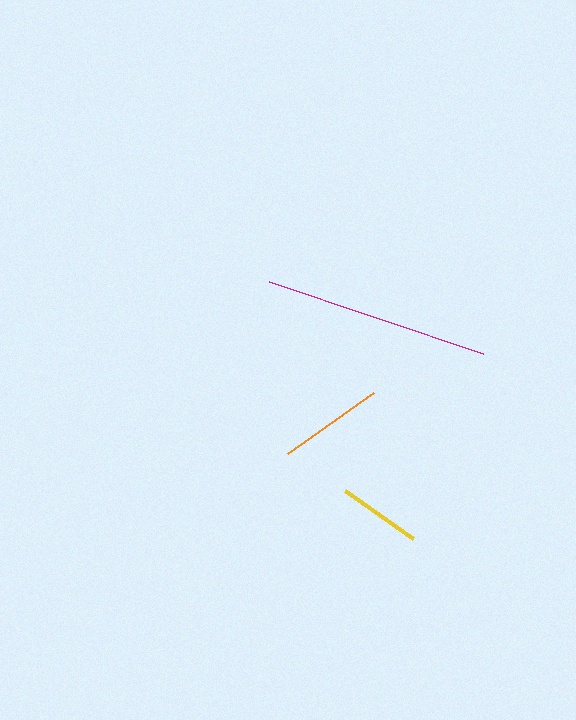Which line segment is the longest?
The magenta line is the longest at approximately 226 pixels.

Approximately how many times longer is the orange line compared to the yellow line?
The orange line is approximately 1.3 times the length of the yellow line.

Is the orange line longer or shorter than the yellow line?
The orange line is longer than the yellow line.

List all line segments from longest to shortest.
From longest to shortest: magenta, orange, yellow.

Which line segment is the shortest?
The yellow line is the shortest at approximately 82 pixels.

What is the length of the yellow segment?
The yellow segment is approximately 82 pixels long.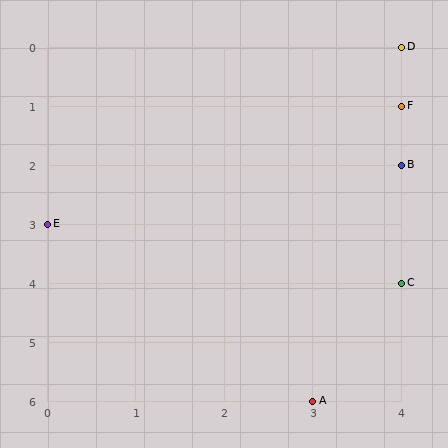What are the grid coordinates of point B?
Point B is at grid coordinates (4, 2).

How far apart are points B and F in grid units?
Points B and F are 1 row apart.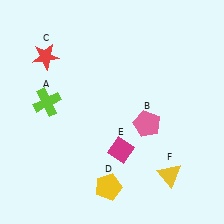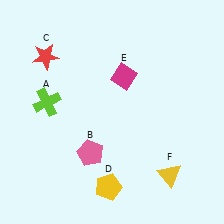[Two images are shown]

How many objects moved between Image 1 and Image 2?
2 objects moved between the two images.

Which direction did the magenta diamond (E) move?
The magenta diamond (E) moved up.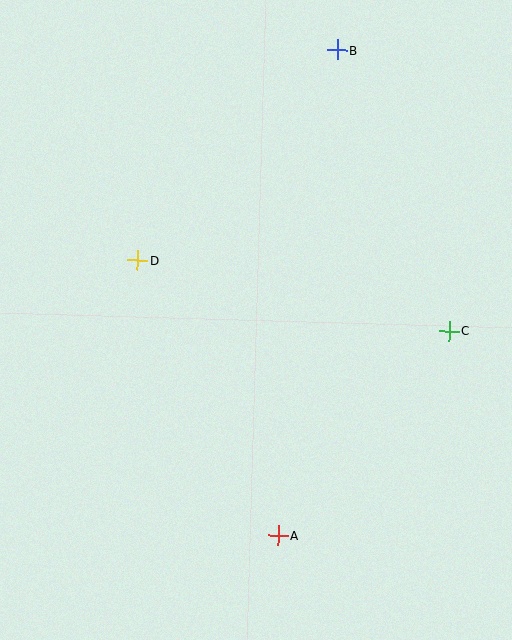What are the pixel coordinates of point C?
Point C is at (449, 331).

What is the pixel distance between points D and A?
The distance between D and A is 309 pixels.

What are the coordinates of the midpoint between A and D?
The midpoint between A and D is at (208, 398).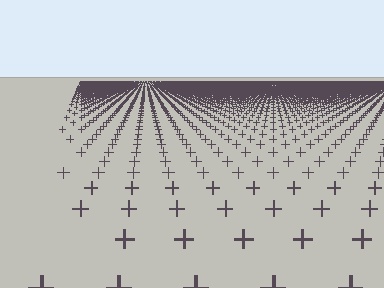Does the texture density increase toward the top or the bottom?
Density increases toward the top.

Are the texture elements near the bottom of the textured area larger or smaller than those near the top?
Larger. Near the bottom, elements are closer to the viewer and appear at a bigger on-screen size.